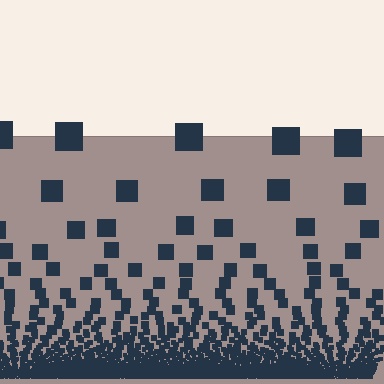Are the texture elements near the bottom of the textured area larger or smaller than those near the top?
Smaller. The gradient is inverted — elements near the bottom are smaller and denser.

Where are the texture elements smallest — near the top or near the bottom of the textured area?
Near the bottom.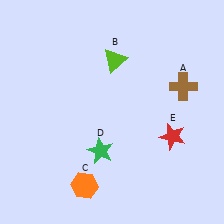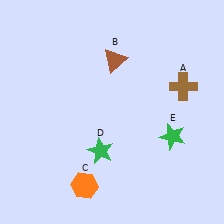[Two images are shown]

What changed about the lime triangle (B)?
In Image 1, B is lime. In Image 2, it changed to brown.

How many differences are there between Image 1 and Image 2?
There are 2 differences between the two images.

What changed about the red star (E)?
In Image 1, E is red. In Image 2, it changed to green.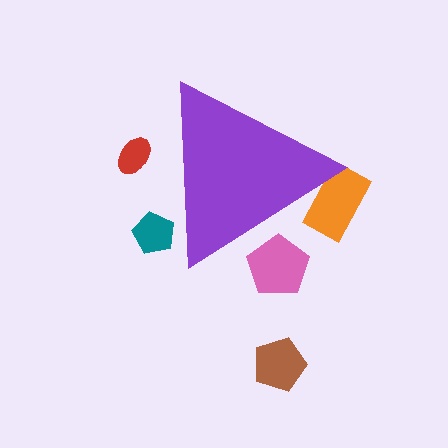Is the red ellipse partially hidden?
Yes, the red ellipse is partially hidden behind the purple triangle.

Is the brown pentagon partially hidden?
No, the brown pentagon is fully visible.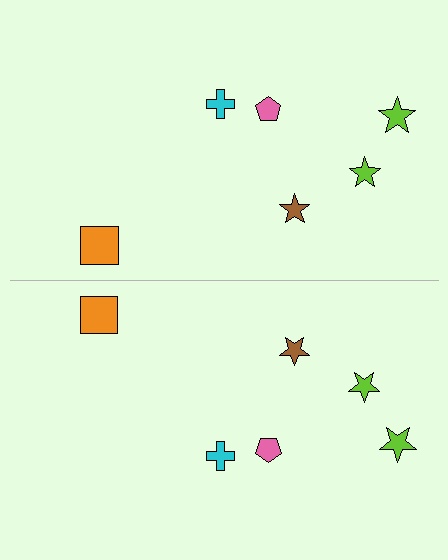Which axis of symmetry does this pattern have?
The pattern has a horizontal axis of symmetry running through the center of the image.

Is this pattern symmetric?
Yes, this pattern has bilateral (reflection) symmetry.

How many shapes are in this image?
There are 12 shapes in this image.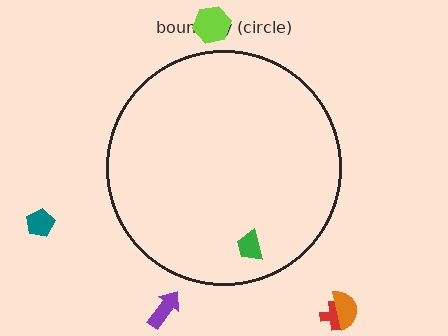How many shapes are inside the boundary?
1 inside, 5 outside.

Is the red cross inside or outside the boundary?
Outside.